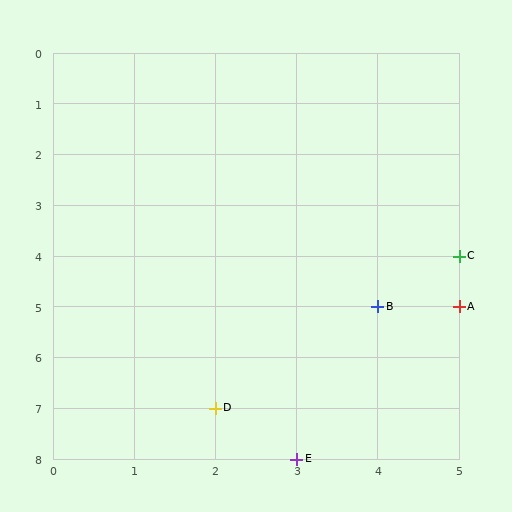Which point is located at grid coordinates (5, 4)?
Point C is at (5, 4).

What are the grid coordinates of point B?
Point B is at grid coordinates (4, 5).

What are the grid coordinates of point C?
Point C is at grid coordinates (5, 4).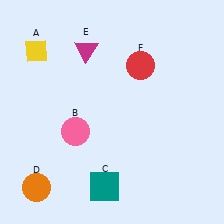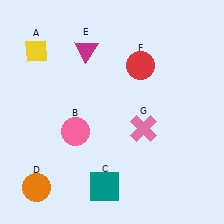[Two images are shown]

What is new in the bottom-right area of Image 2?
A pink cross (G) was added in the bottom-right area of Image 2.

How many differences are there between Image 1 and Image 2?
There is 1 difference between the two images.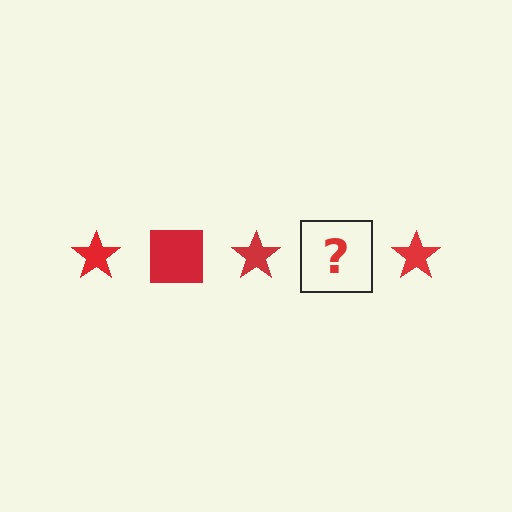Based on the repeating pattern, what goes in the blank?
The blank should be a red square.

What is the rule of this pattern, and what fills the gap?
The rule is that the pattern cycles through star, square shapes in red. The gap should be filled with a red square.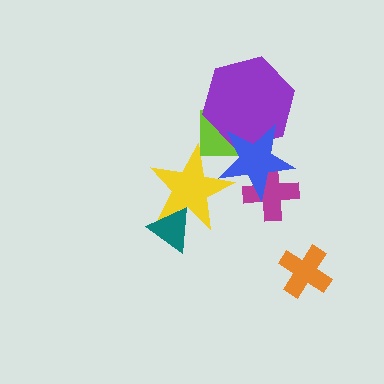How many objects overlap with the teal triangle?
1 object overlaps with the teal triangle.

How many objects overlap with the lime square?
3 objects overlap with the lime square.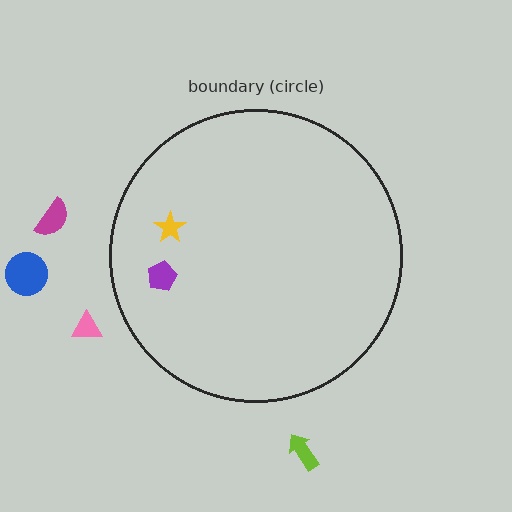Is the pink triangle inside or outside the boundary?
Outside.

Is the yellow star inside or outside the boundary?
Inside.